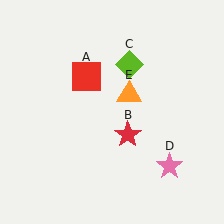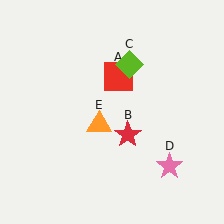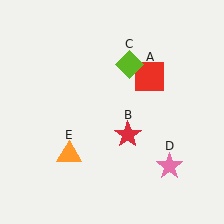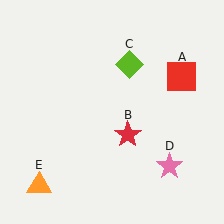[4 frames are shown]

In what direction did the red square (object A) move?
The red square (object A) moved right.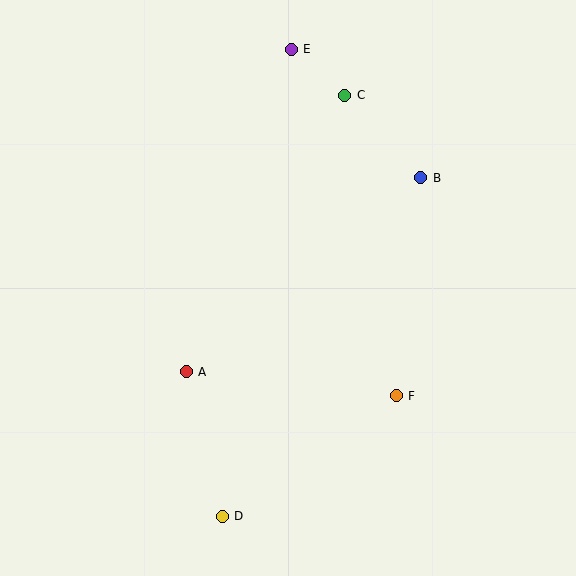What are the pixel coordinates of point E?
Point E is at (291, 49).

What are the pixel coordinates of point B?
Point B is at (421, 178).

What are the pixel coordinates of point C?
Point C is at (345, 95).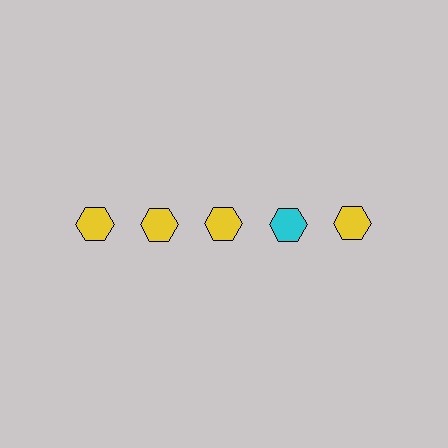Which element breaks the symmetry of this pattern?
The cyan hexagon in the top row, second from right column breaks the symmetry. All other shapes are yellow hexagons.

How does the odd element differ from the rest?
It has a different color: cyan instead of yellow.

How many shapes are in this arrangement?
There are 5 shapes arranged in a grid pattern.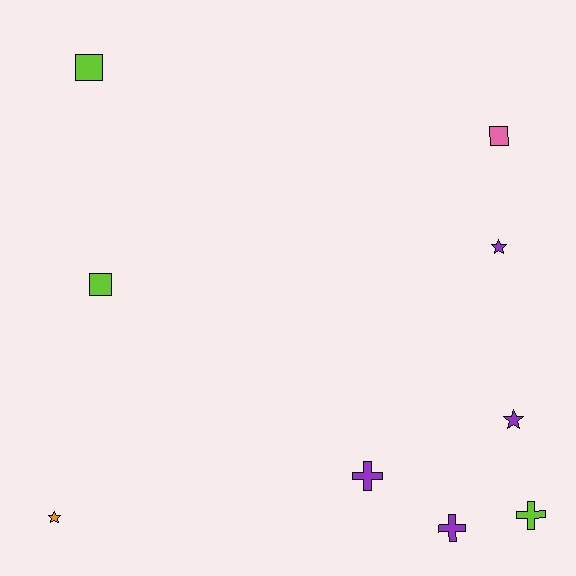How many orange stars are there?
There is 1 orange star.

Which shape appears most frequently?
Star, with 3 objects.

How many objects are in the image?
There are 9 objects.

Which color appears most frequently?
Purple, with 4 objects.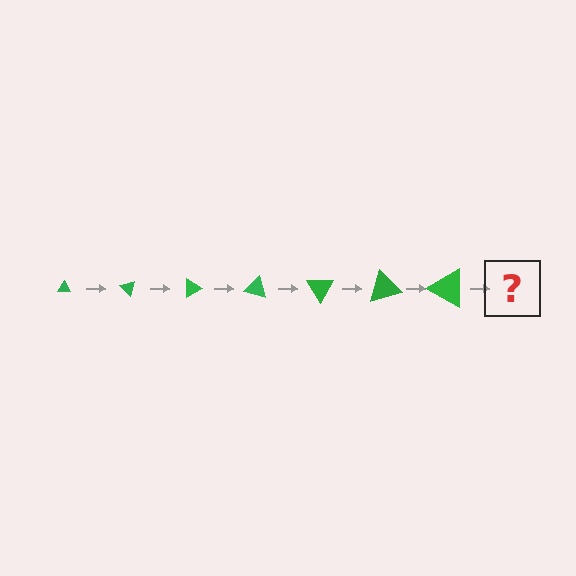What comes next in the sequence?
The next element should be a triangle, larger than the previous one and rotated 315 degrees from the start.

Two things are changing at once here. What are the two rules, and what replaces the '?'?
The two rules are that the triangle grows larger each step and it rotates 45 degrees each step. The '?' should be a triangle, larger than the previous one and rotated 315 degrees from the start.